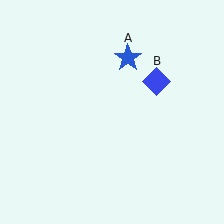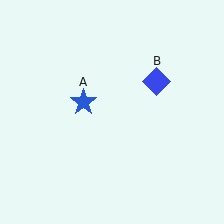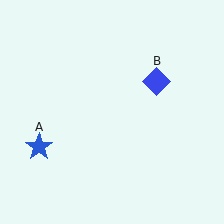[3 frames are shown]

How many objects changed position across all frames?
1 object changed position: blue star (object A).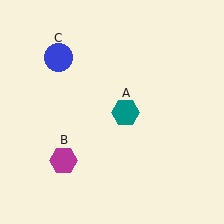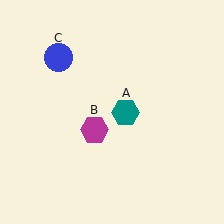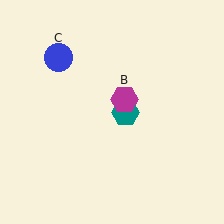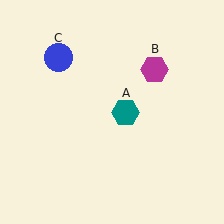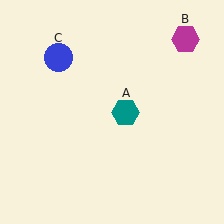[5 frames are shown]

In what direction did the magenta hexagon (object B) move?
The magenta hexagon (object B) moved up and to the right.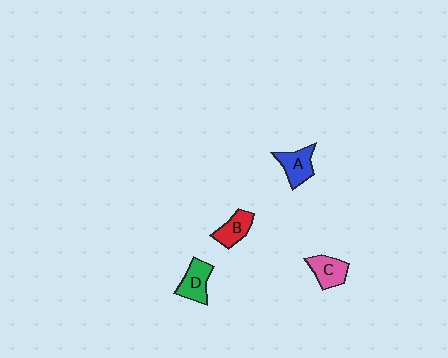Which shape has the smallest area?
Shape B (red).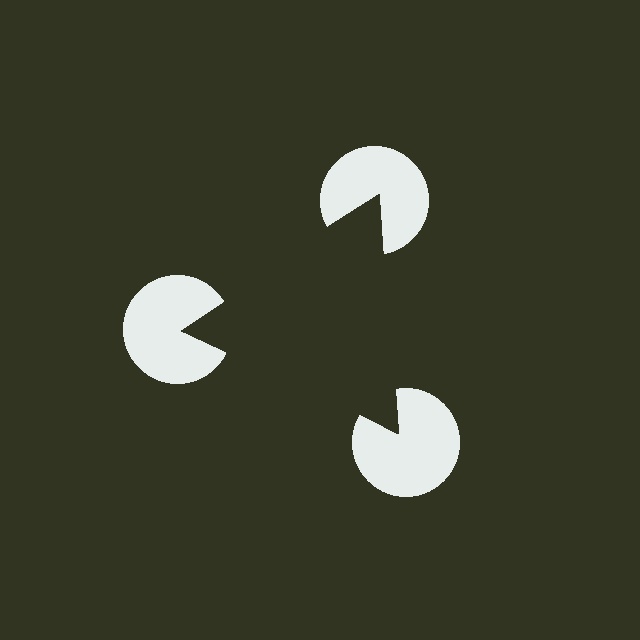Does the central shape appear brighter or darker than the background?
It typically appears slightly darker than the background, even though no actual brightness change is drawn.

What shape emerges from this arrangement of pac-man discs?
An illusory triangle — its edges are inferred from the aligned wedge cuts in the pac-man discs, not physically drawn.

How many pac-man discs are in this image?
There are 3 — one at each vertex of the illusory triangle.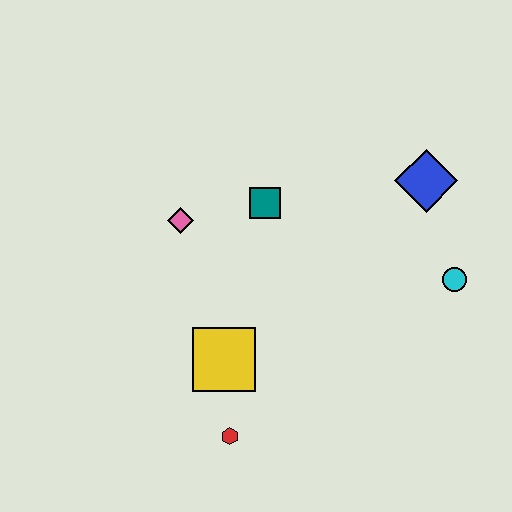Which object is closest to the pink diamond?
The teal square is closest to the pink diamond.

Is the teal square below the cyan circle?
No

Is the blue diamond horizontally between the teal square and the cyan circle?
Yes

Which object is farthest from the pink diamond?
The cyan circle is farthest from the pink diamond.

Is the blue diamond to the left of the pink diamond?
No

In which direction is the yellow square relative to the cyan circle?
The yellow square is to the left of the cyan circle.